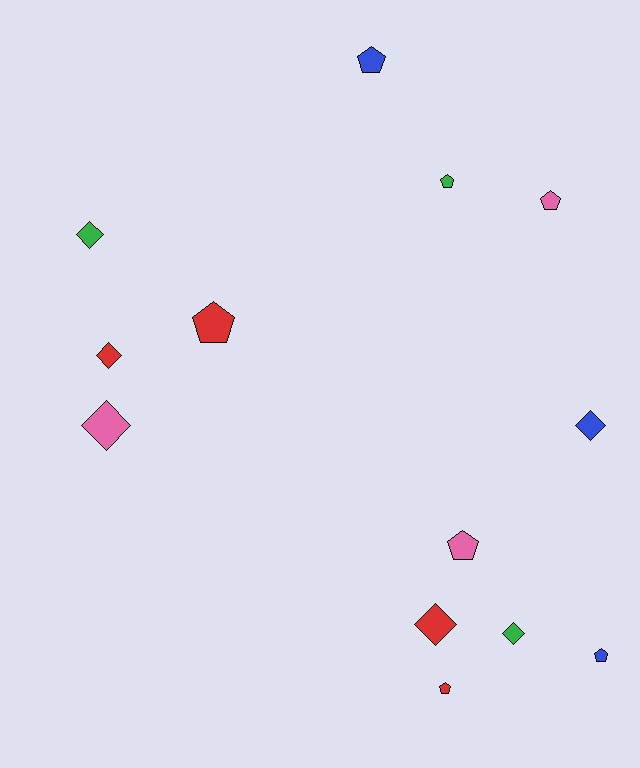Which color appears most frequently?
Red, with 4 objects.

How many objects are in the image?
There are 13 objects.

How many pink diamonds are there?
There is 1 pink diamond.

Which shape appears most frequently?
Pentagon, with 7 objects.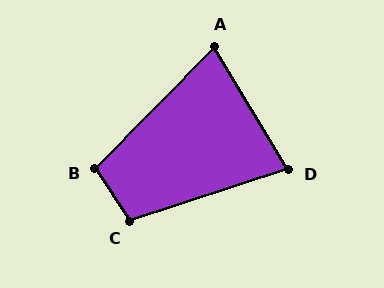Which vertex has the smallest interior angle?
A, at approximately 76 degrees.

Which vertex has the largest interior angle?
C, at approximately 104 degrees.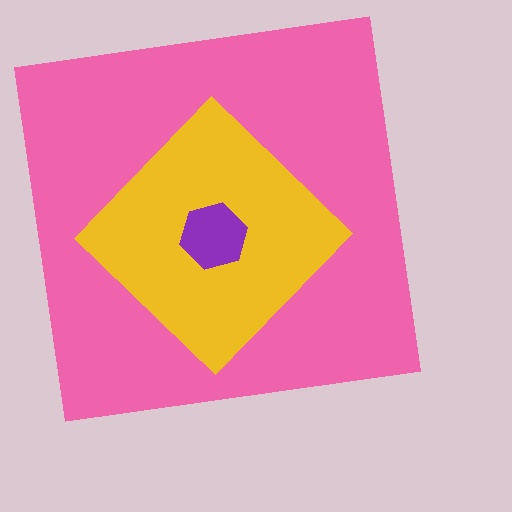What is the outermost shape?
The pink square.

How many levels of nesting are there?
3.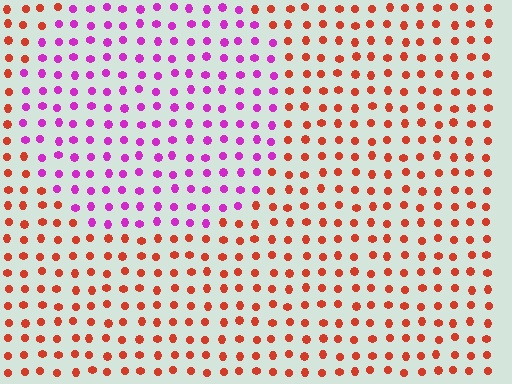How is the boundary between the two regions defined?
The boundary is defined purely by a slight shift in hue (about 64 degrees). Spacing, size, and orientation are identical on both sides.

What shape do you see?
I see a circle.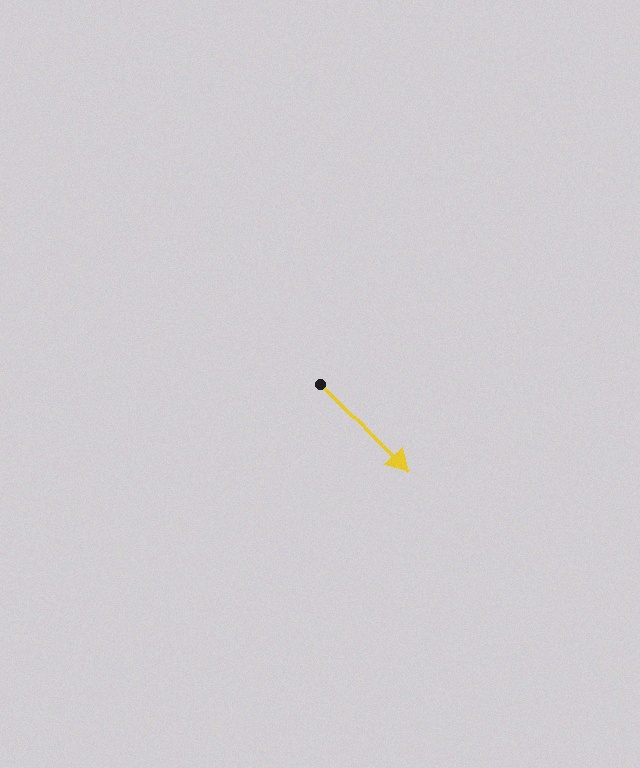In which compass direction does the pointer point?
Southeast.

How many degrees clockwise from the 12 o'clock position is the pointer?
Approximately 135 degrees.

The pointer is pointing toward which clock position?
Roughly 5 o'clock.